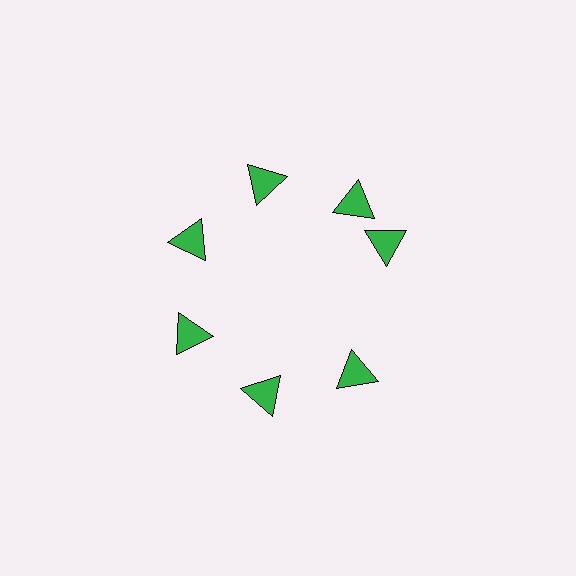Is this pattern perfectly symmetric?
No. The 7 green triangles are arranged in a ring, but one element near the 3 o'clock position is rotated out of alignment along the ring, breaking the 7-fold rotational symmetry.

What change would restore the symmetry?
The symmetry would be restored by rotating it back into even spacing with its neighbors so that all 7 triangles sit at equal angles and equal distance from the center.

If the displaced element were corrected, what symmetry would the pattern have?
It would have 7-fold rotational symmetry — the pattern would map onto itself every 51 degrees.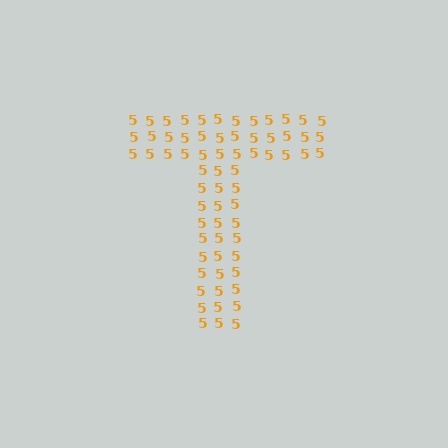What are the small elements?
The small elements are digit 5's.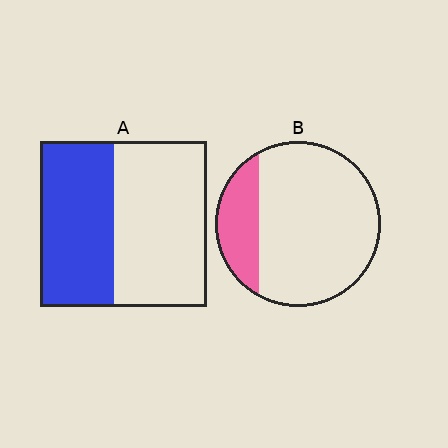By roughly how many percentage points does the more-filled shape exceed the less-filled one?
By roughly 25 percentage points (A over B).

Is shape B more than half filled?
No.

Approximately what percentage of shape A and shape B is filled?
A is approximately 45% and B is approximately 20%.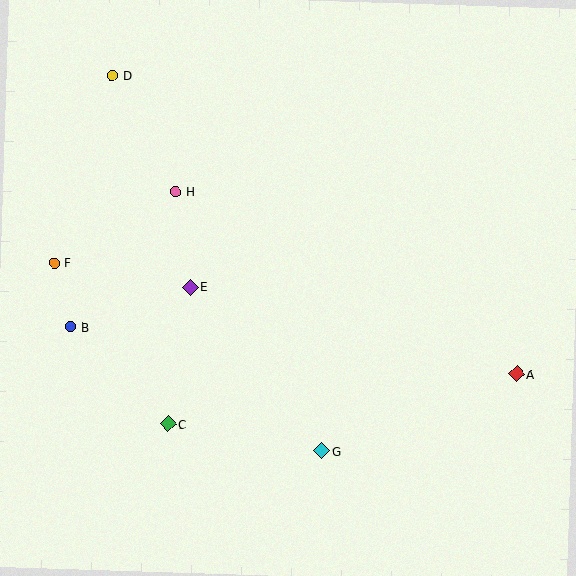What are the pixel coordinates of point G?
Point G is at (321, 451).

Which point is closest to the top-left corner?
Point D is closest to the top-left corner.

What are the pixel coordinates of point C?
Point C is at (168, 424).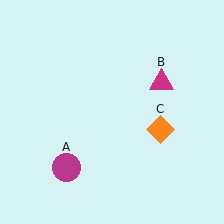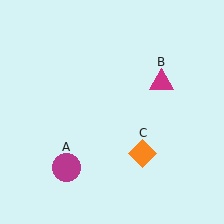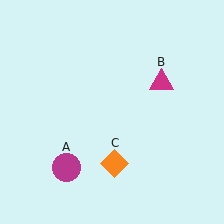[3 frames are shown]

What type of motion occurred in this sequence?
The orange diamond (object C) rotated clockwise around the center of the scene.